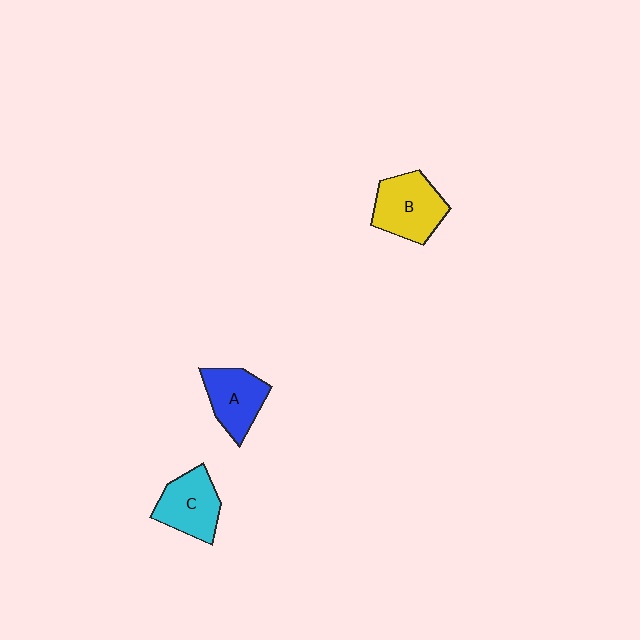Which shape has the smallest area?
Shape A (blue).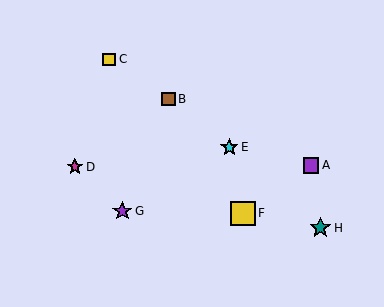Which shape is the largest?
The yellow square (labeled F) is the largest.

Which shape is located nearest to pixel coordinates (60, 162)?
The magenta star (labeled D) at (75, 167) is nearest to that location.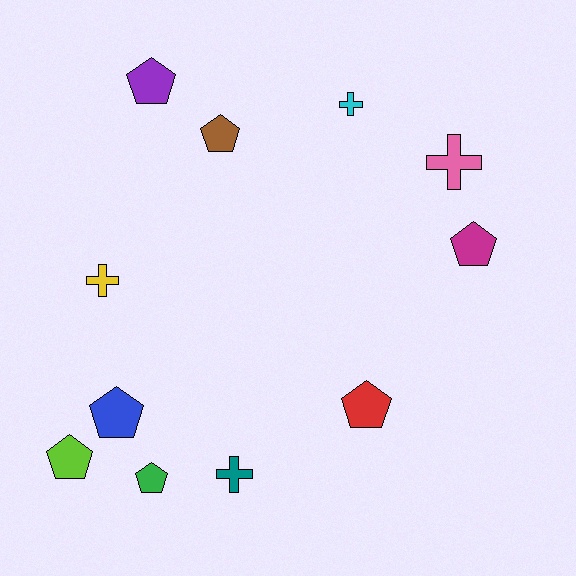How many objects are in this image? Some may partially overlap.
There are 11 objects.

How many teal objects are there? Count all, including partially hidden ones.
There is 1 teal object.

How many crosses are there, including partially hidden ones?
There are 4 crosses.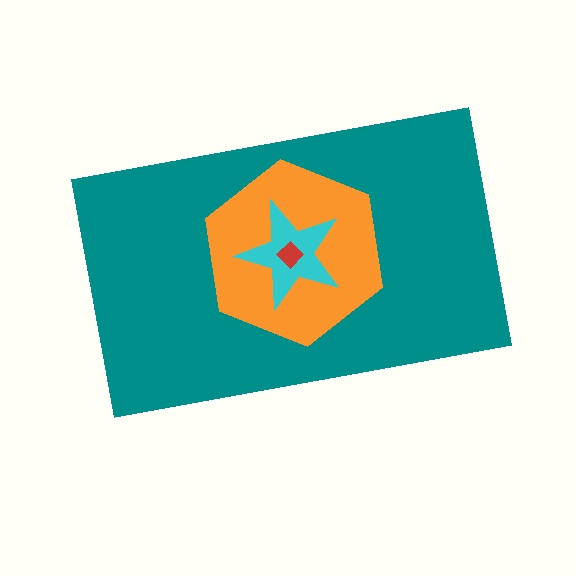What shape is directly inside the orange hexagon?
The cyan star.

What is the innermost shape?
The red diamond.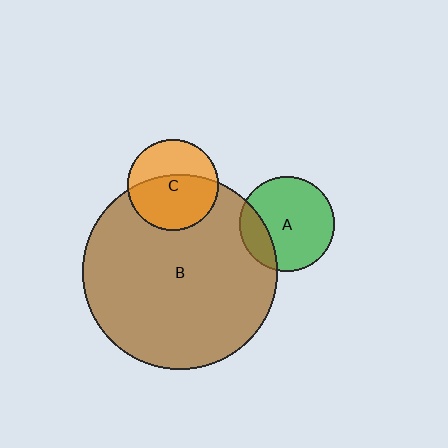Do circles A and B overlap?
Yes.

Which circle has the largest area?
Circle B (brown).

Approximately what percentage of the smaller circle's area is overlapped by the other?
Approximately 20%.